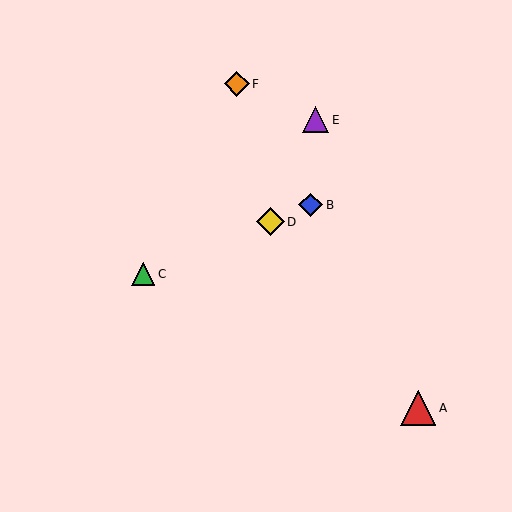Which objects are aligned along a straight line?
Objects B, C, D are aligned along a straight line.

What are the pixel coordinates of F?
Object F is at (237, 84).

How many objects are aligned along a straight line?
3 objects (B, C, D) are aligned along a straight line.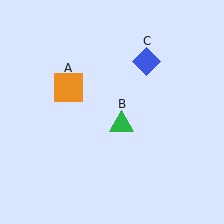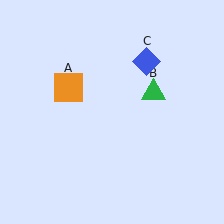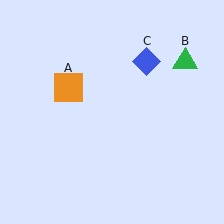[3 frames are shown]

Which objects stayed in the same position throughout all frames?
Orange square (object A) and blue diamond (object C) remained stationary.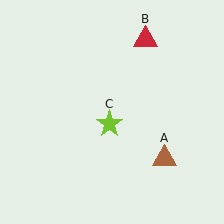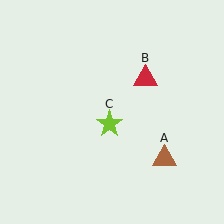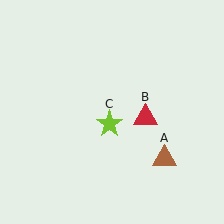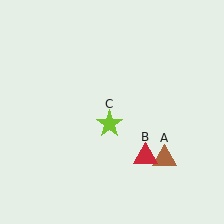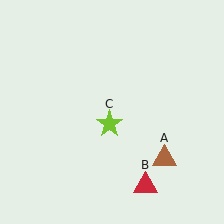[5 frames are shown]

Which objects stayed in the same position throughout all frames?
Brown triangle (object A) and lime star (object C) remained stationary.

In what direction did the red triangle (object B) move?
The red triangle (object B) moved down.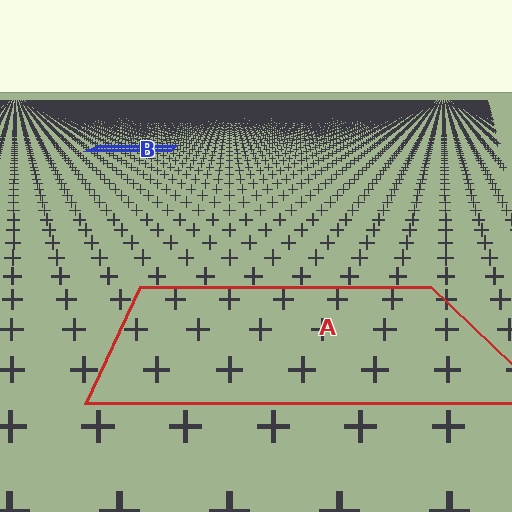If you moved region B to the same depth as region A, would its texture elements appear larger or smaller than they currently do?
They would appear larger. At a closer depth, the same texture elements are projected at a bigger on-screen size.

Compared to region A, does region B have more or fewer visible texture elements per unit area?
Region B has more texture elements per unit area — they are packed more densely because it is farther away.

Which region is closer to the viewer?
Region A is closer. The texture elements there are larger and more spread out.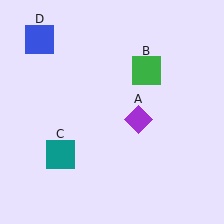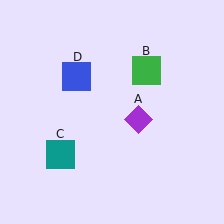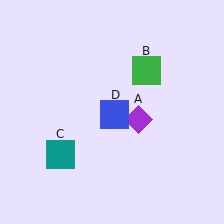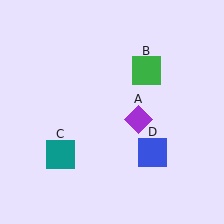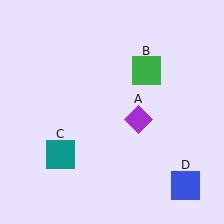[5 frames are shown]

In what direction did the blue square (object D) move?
The blue square (object D) moved down and to the right.